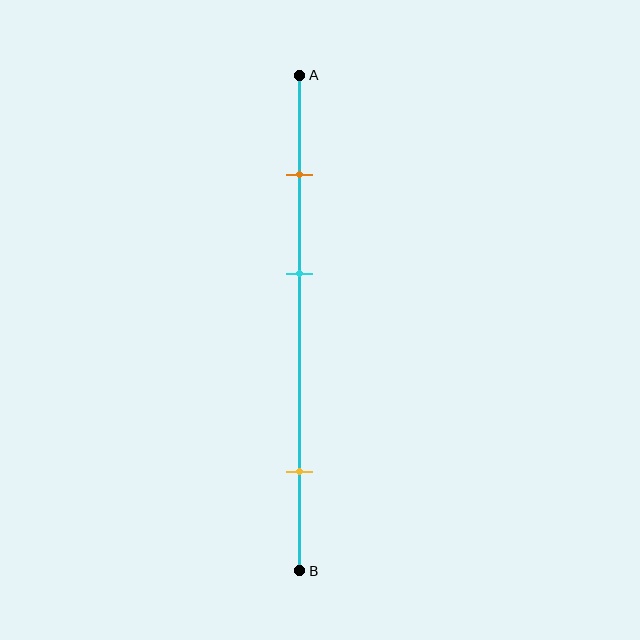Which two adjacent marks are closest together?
The orange and cyan marks are the closest adjacent pair.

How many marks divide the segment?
There are 3 marks dividing the segment.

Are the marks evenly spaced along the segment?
No, the marks are not evenly spaced.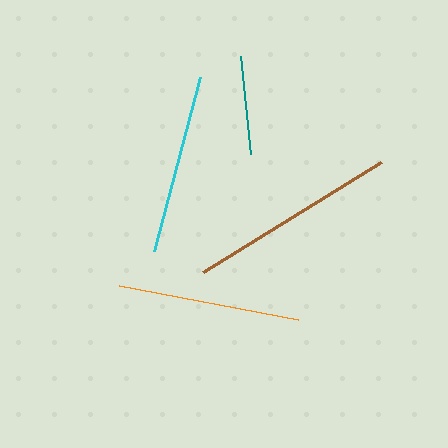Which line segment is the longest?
The brown line is the longest at approximately 210 pixels.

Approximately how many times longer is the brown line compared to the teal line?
The brown line is approximately 2.1 times the length of the teal line.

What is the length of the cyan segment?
The cyan segment is approximately 180 pixels long.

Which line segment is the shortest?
The teal line is the shortest at approximately 98 pixels.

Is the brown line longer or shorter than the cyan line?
The brown line is longer than the cyan line.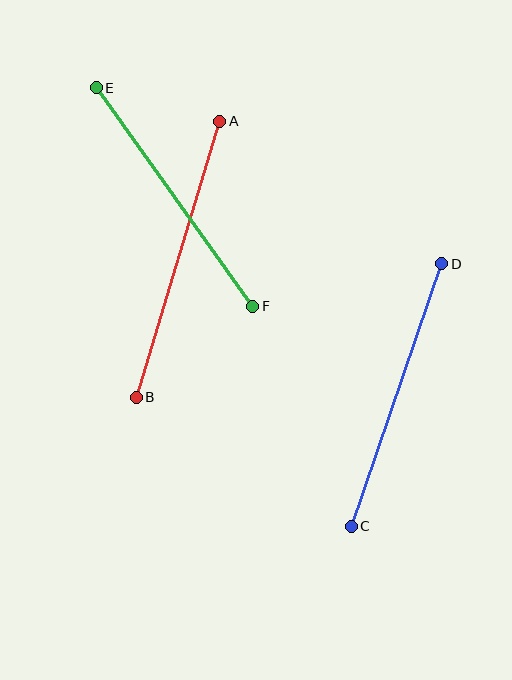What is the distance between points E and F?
The distance is approximately 269 pixels.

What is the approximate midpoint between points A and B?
The midpoint is at approximately (178, 259) pixels.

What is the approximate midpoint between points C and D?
The midpoint is at approximately (396, 395) pixels.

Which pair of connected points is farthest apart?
Points A and B are farthest apart.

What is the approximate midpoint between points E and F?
The midpoint is at approximately (175, 197) pixels.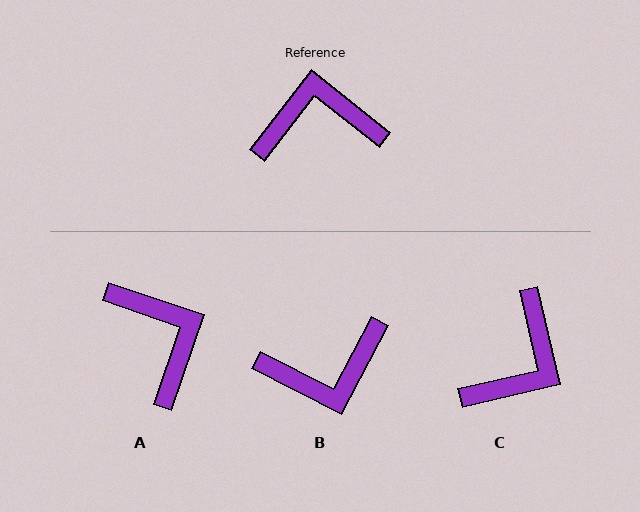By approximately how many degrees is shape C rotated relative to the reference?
Approximately 129 degrees clockwise.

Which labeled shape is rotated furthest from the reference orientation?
B, about 169 degrees away.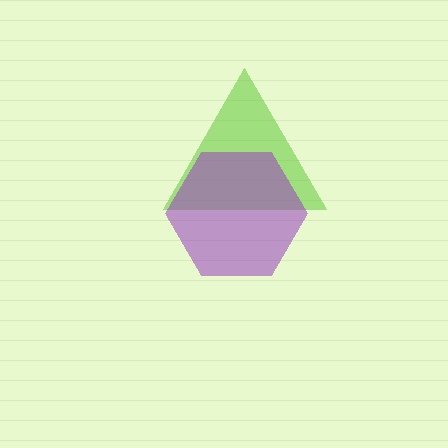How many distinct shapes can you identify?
There are 2 distinct shapes: a lime triangle, a purple hexagon.